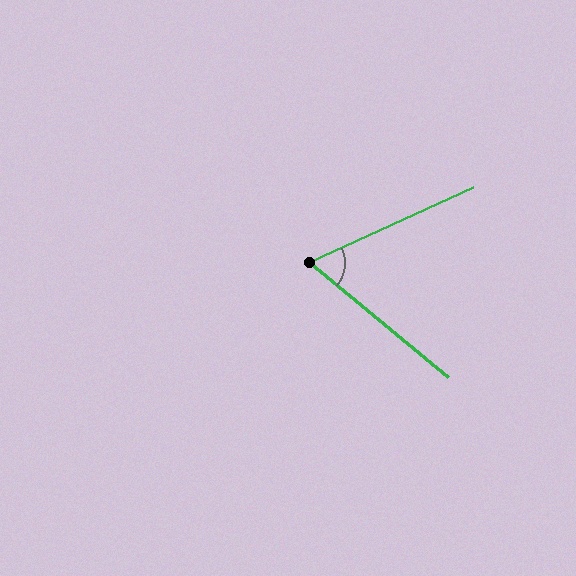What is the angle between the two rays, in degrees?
Approximately 64 degrees.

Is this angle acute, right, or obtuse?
It is acute.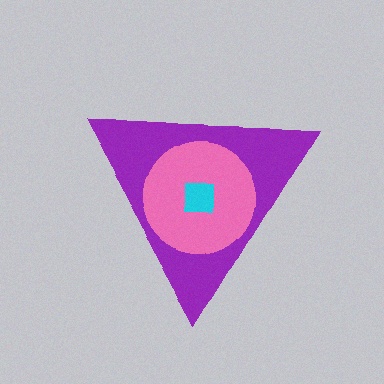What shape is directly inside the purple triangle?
The pink circle.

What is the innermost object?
The cyan square.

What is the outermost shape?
The purple triangle.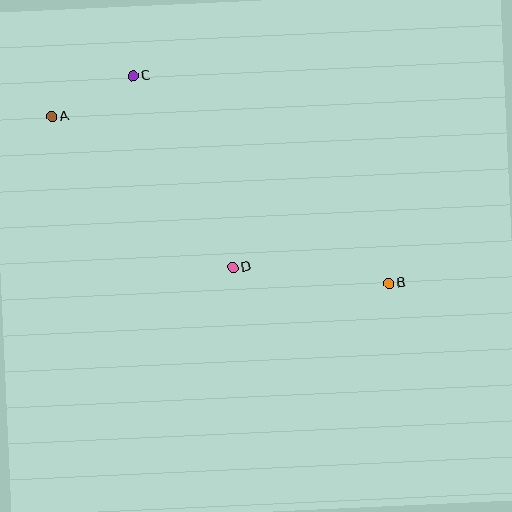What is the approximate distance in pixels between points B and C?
The distance between B and C is approximately 330 pixels.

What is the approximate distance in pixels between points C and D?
The distance between C and D is approximately 216 pixels.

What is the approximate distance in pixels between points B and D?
The distance between B and D is approximately 157 pixels.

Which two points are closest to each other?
Points A and C are closest to each other.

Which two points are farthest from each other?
Points A and B are farthest from each other.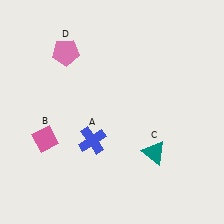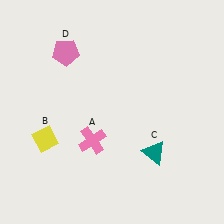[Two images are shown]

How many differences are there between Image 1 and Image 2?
There are 2 differences between the two images.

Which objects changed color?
A changed from blue to pink. B changed from pink to yellow.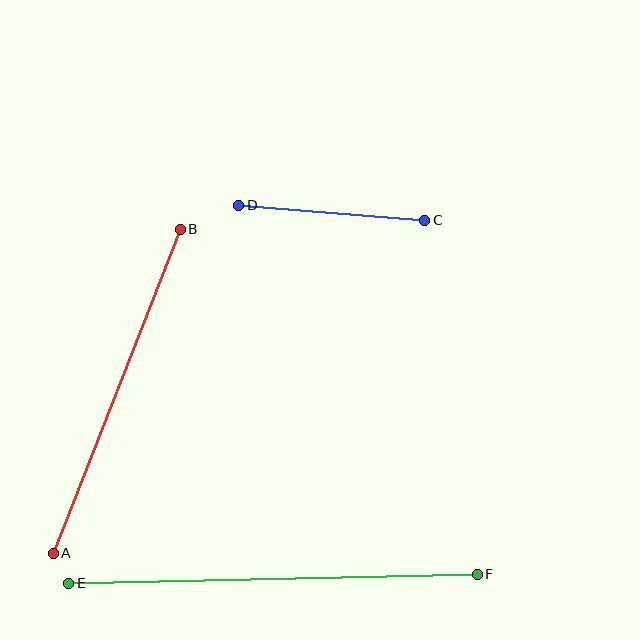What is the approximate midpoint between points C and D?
The midpoint is at approximately (332, 213) pixels.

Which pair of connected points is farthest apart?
Points E and F are farthest apart.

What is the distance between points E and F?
The distance is approximately 409 pixels.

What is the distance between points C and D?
The distance is approximately 187 pixels.